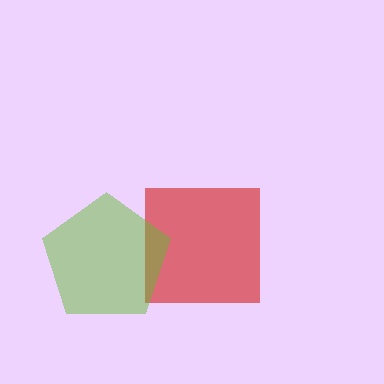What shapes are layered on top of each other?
The layered shapes are: a red square, a lime pentagon.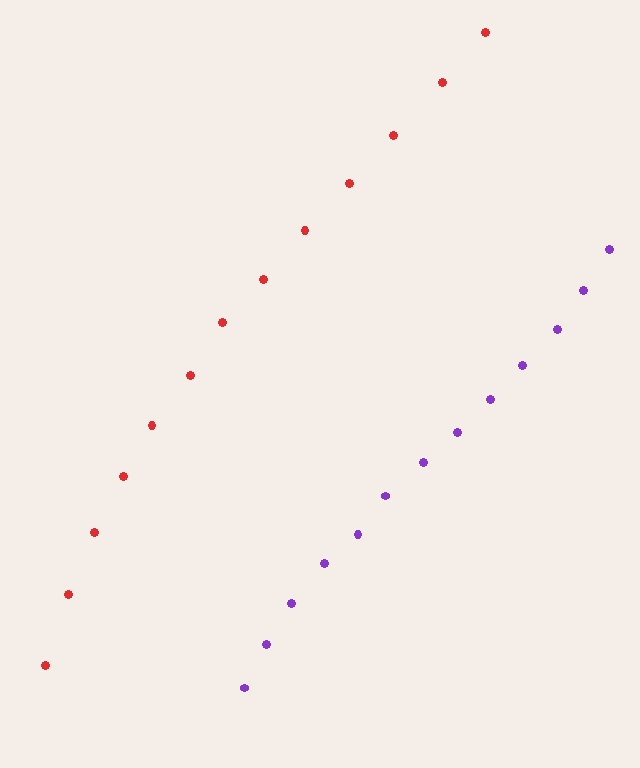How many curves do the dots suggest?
There are 2 distinct paths.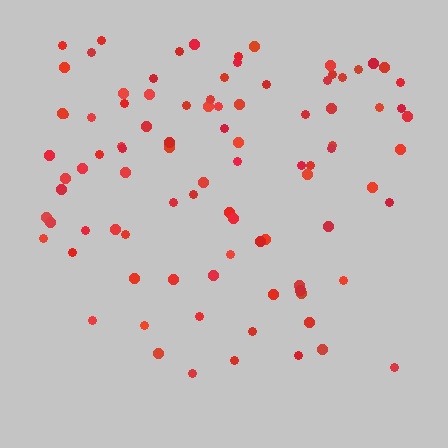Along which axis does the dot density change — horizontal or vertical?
Vertical.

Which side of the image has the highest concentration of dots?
The top.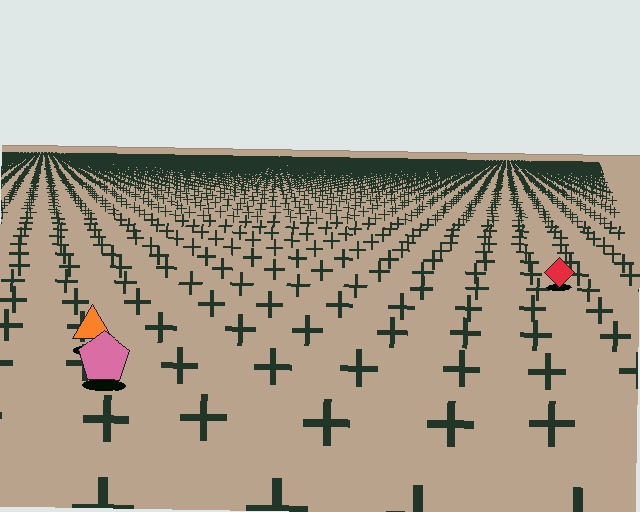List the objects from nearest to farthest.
From nearest to farthest: the pink pentagon, the orange triangle, the red diamond.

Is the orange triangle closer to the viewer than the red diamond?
Yes. The orange triangle is closer — you can tell from the texture gradient: the ground texture is coarser near it.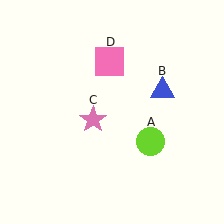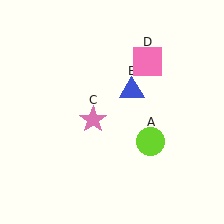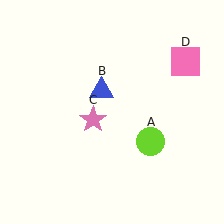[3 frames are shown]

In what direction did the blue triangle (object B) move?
The blue triangle (object B) moved left.